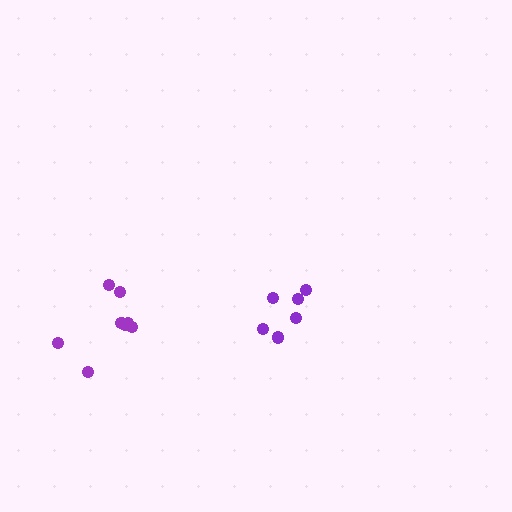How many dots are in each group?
Group 1: 6 dots, Group 2: 8 dots (14 total).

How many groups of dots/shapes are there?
There are 2 groups.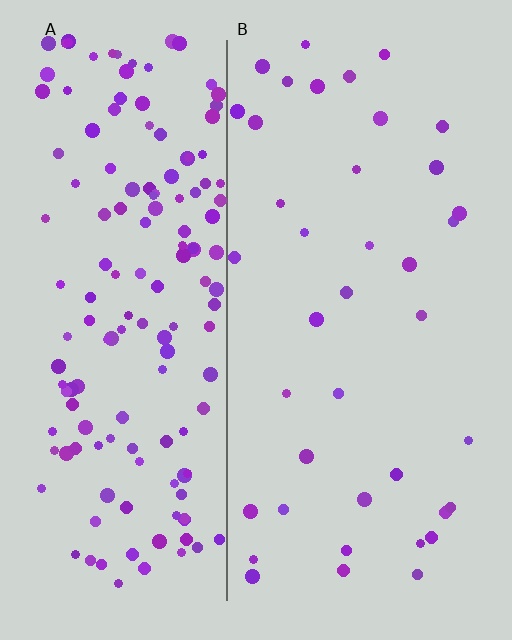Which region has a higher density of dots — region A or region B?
A (the left).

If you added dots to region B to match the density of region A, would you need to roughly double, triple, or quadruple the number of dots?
Approximately quadruple.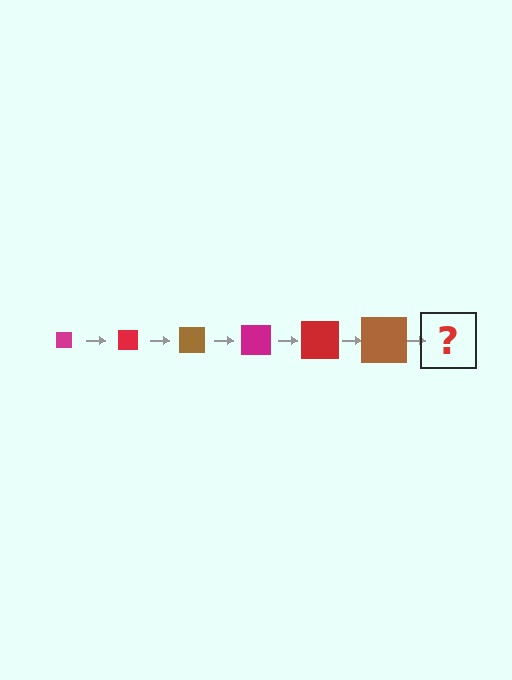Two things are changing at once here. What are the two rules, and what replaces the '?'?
The two rules are that the square grows larger each step and the color cycles through magenta, red, and brown. The '?' should be a magenta square, larger than the previous one.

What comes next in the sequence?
The next element should be a magenta square, larger than the previous one.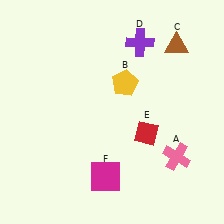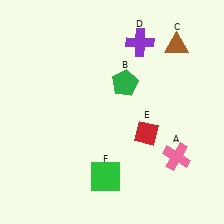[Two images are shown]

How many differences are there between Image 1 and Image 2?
There are 2 differences between the two images.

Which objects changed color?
B changed from yellow to green. F changed from magenta to green.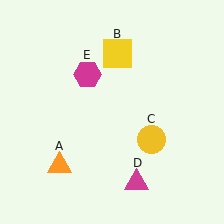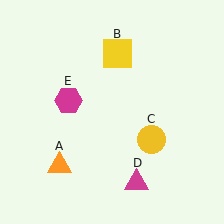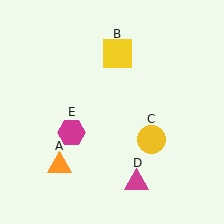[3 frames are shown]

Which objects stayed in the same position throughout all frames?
Orange triangle (object A) and yellow square (object B) and yellow circle (object C) and magenta triangle (object D) remained stationary.